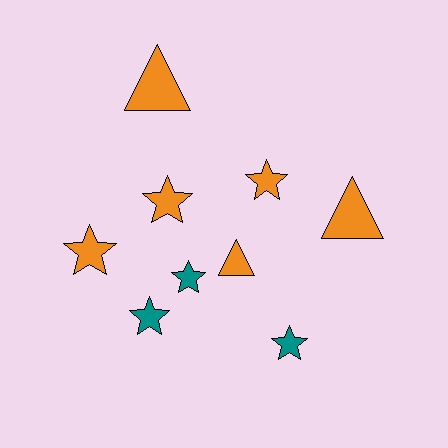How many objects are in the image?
There are 9 objects.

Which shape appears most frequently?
Star, with 6 objects.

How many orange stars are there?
There are 3 orange stars.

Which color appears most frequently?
Orange, with 6 objects.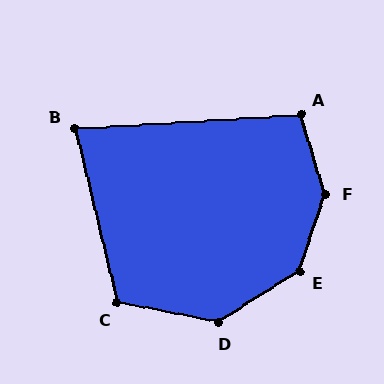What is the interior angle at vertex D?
Approximately 136 degrees (obtuse).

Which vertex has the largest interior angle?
F, at approximately 144 degrees.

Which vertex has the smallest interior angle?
B, at approximately 80 degrees.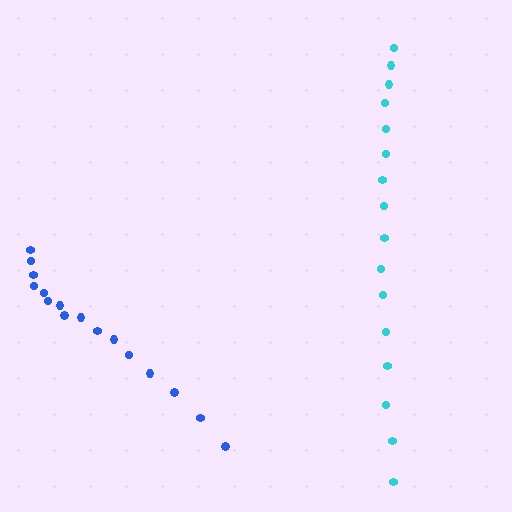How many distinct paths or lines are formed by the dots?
There are 2 distinct paths.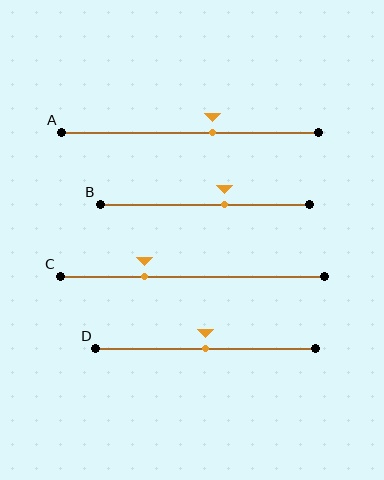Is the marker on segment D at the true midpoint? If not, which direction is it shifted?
Yes, the marker on segment D is at the true midpoint.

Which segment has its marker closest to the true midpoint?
Segment D has its marker closest to the true midpoint.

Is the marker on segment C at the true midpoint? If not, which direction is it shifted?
No, the marker on segment C is shifted to the left by about 18% of the segment length.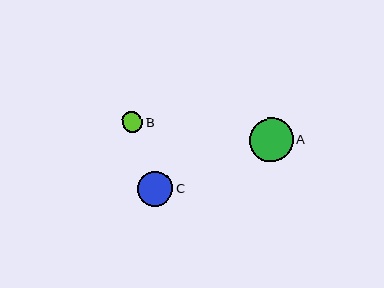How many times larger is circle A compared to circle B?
Circle A is approximately 2.1 times the size of circle B.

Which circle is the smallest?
Circle B is the smallest with a size of approximately 20 pixels.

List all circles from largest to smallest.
From largest to smallest: A, C, B.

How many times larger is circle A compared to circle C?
Circle A is approximately 1.2 times the size of circle C.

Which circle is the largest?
Circle A is the largest with a size of approximately 43 pixels.